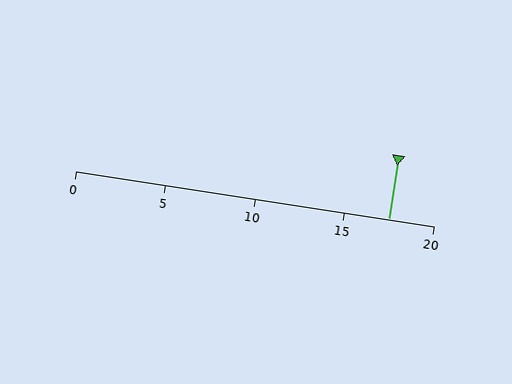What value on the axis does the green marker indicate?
The marker indicates approximately 17.5.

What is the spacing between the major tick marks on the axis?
The major ticks are spaced 5 apart.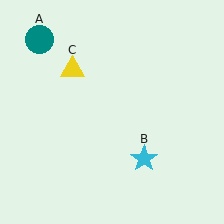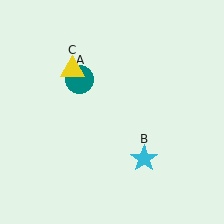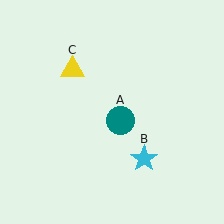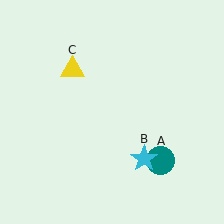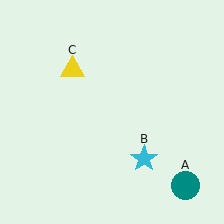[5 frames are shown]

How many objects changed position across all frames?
1 object changed position: teal circle (object A).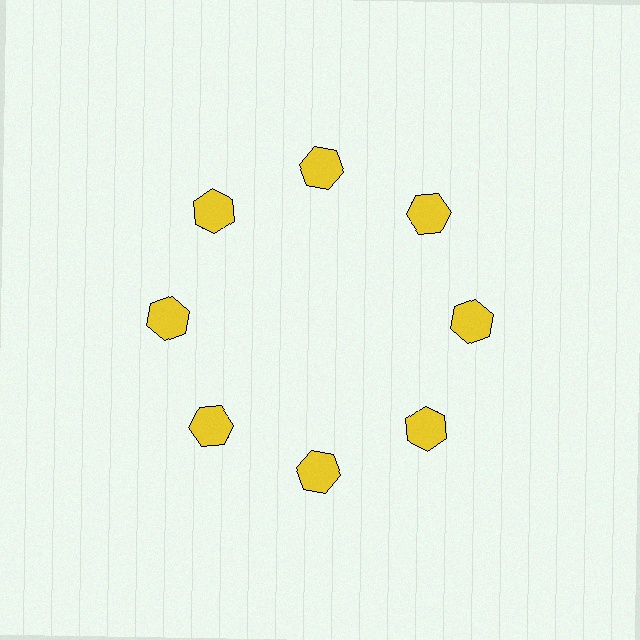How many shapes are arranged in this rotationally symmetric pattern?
There are 8 shapes, arranged in 8 groups of 1.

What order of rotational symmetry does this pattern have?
This pattern has 8-fold rotational symmetry.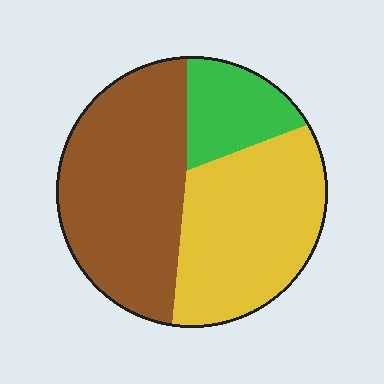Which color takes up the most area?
Brown, at roughly 45%.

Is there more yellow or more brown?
Brown.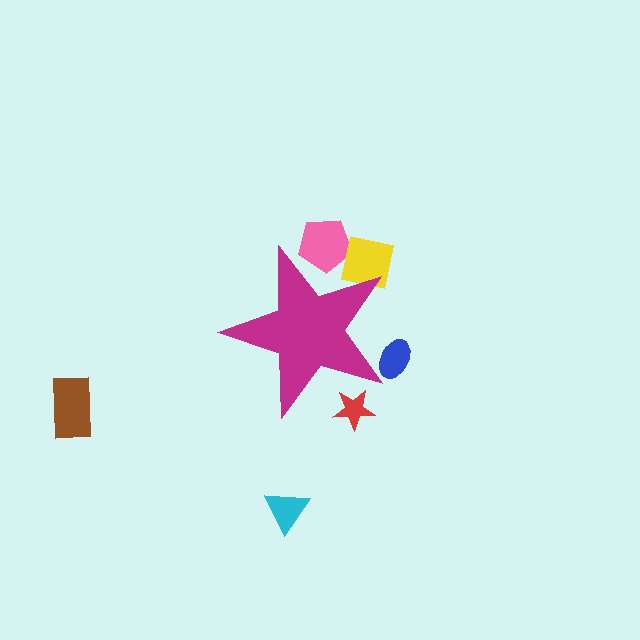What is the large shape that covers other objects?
A magenta star.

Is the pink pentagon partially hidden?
Yes, the pink pentagon is partially hidden behind the magenta star.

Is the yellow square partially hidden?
Yes, the yellow square is partially hidden behind the magenta star.